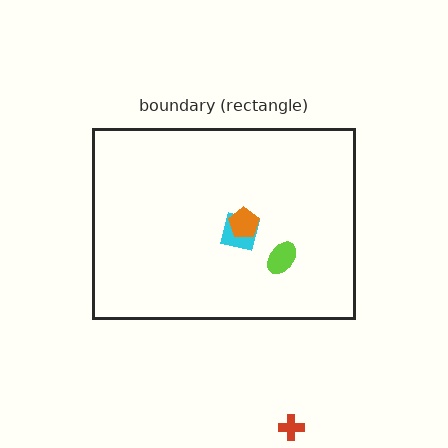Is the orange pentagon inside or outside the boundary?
Inside.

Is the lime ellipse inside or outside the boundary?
Inside.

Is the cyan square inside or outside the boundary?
Inside.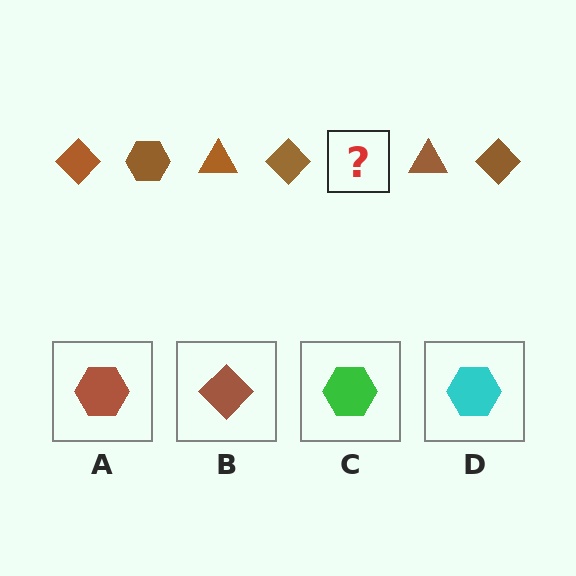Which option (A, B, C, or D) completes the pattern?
A.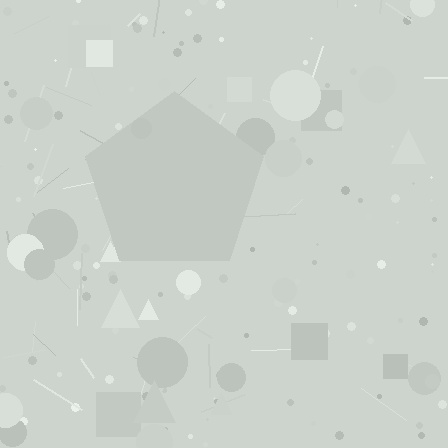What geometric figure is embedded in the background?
A pentagon is embedded in the background.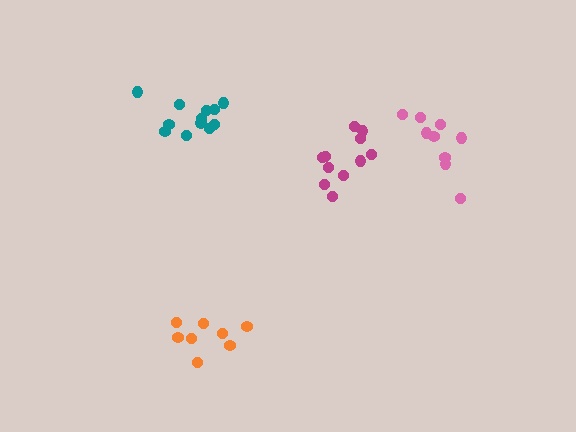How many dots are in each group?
Group 1: 8 dots, Group 2: 9 dots, Group 3: 11 dots, Group 4: 12 dots (40 total).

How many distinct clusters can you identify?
There are 4 distinct clusters.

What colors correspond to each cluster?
The clusters are colored: orange, pink, magenta, teal.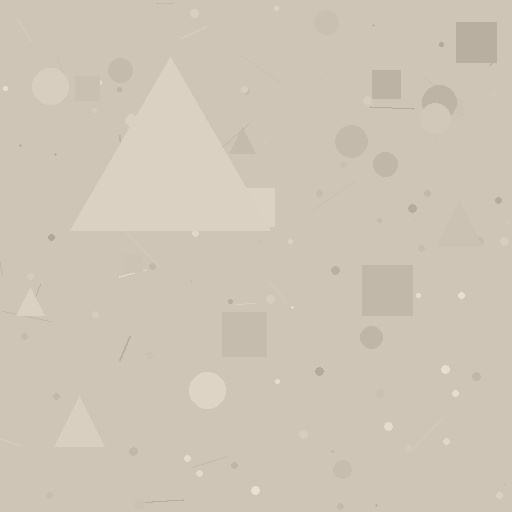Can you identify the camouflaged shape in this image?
The camouflaged shape is a triangle.